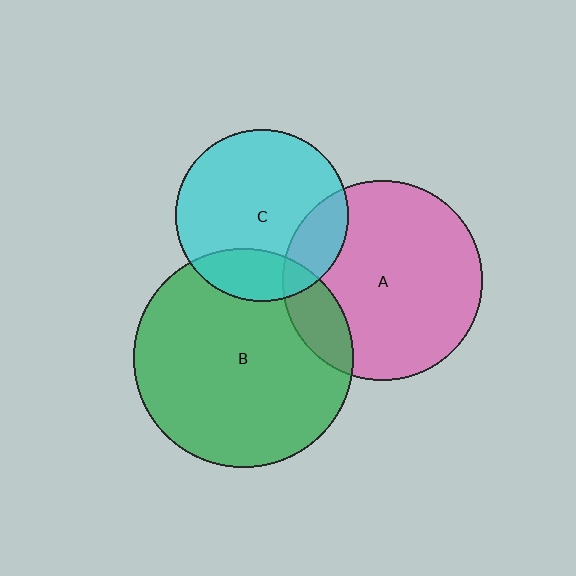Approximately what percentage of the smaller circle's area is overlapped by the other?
Approximately 20%.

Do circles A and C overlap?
Yes.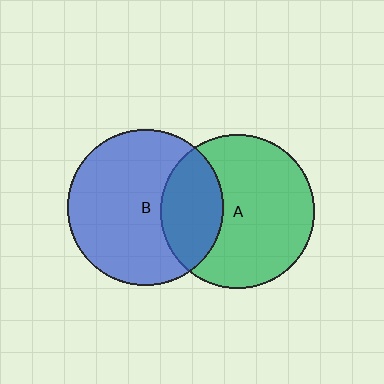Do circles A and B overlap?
Yes.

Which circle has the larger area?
Circle B (blue).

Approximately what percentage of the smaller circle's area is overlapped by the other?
Approximately 30%.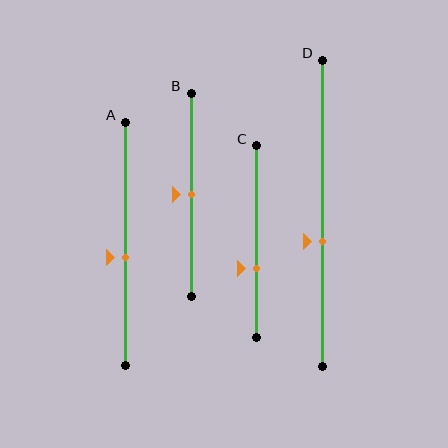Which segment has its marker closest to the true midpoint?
Segment B has its marker closest to the true midpoint.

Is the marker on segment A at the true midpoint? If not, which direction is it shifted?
No, the marker on segment A is shifted downward by about 6% of the segment length.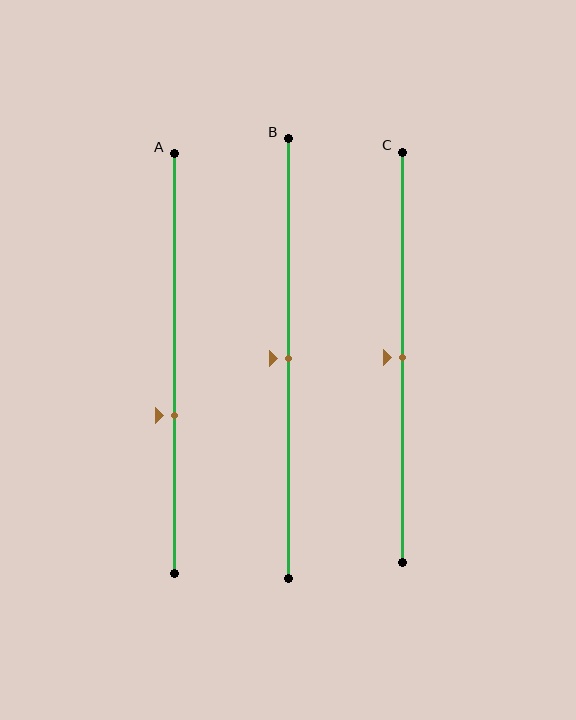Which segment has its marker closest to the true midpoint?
Segment B has its marker closest to the true midpoint.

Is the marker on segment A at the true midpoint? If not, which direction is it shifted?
No, the marker on segment A is shifted downward by about 12% of the segment length.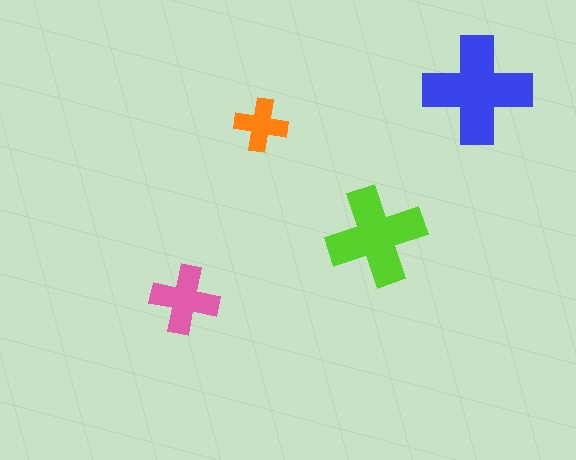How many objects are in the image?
There are 4 objects in the image.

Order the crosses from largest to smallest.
the blue one, the lime one, the pink one, the orange one.